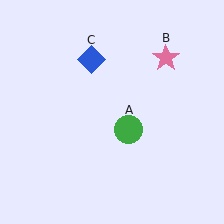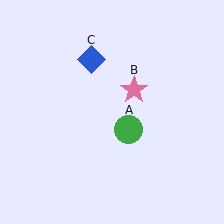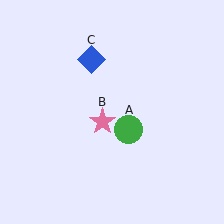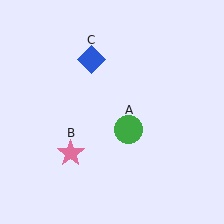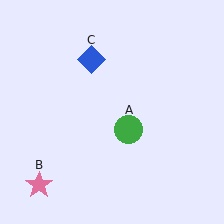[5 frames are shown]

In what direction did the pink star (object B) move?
The pink star (object B) moved down and to the left.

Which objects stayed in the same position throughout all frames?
Green circle (object A) and blue diamond (object C) remained stationary.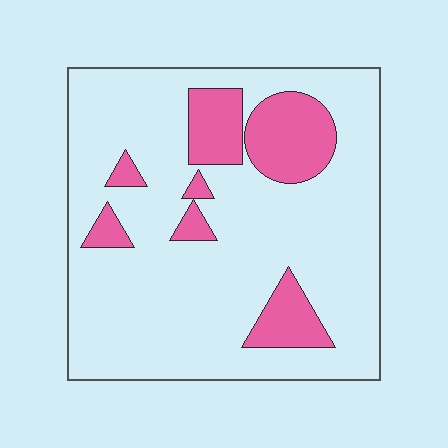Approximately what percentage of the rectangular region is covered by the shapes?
Approximately 20%.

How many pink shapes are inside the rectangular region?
7.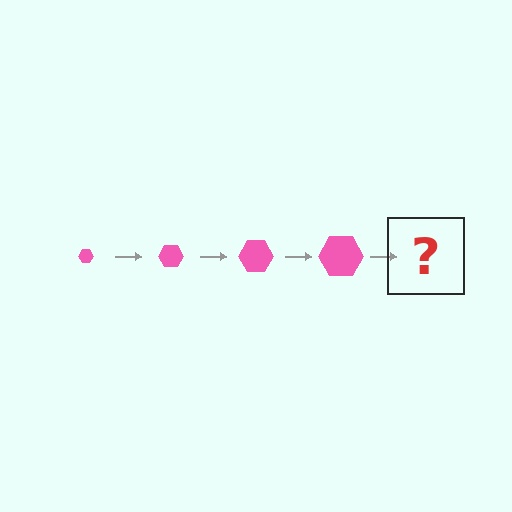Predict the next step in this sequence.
The next step is a pink hexagon, larger than the previous one.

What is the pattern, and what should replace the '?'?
The pattern is that the hexagon gets progressively larger each step. The '?' should be a pink hexagon, larger than the previous one.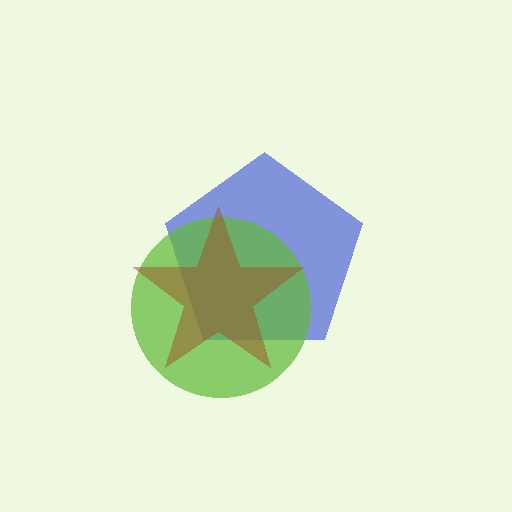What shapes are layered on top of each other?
The layered shapes are: a blue pentagon, a lime circle, a brown star.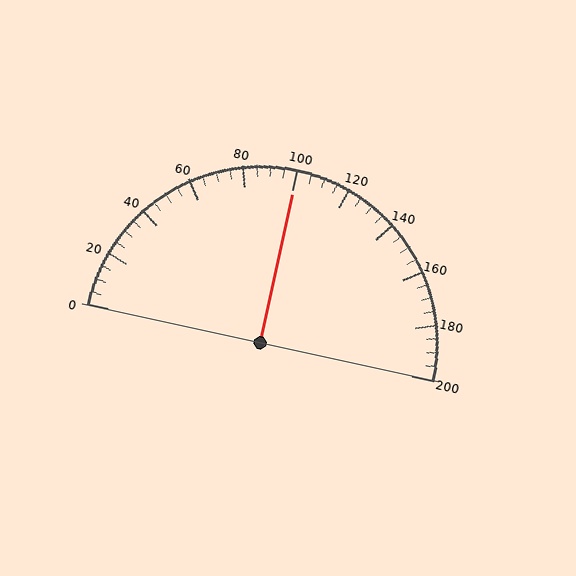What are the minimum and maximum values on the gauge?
The gauge ranges from 0 to 200.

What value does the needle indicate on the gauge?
The needle indicates approximately 100.